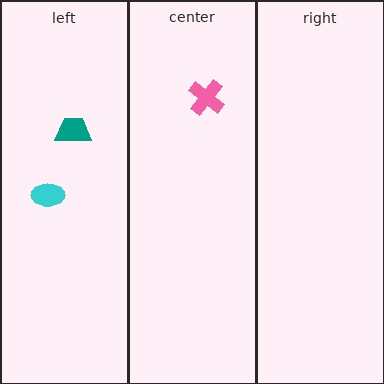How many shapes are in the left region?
2.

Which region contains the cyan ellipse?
The left region.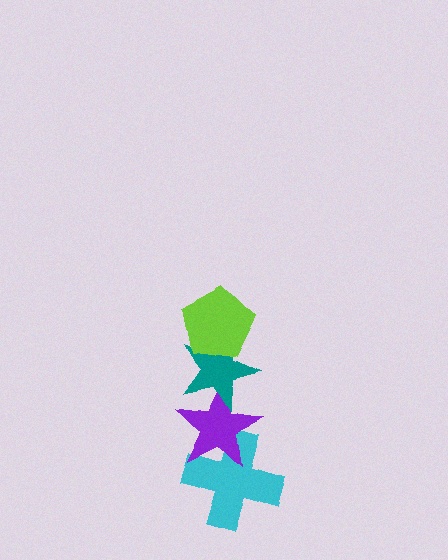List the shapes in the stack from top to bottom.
From top to bottom: the lime pentagon, the teal star, the purple star, the cyan cross.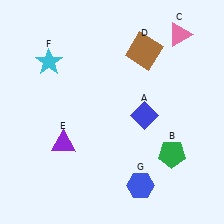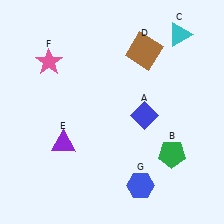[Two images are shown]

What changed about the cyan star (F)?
In Image 1, F is cyan. In Image 2, it changed to pink.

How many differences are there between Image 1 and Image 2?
There are 2 differences between the two images.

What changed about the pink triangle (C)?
In Image 1, C is pink. In Image 2, it changed to cyan.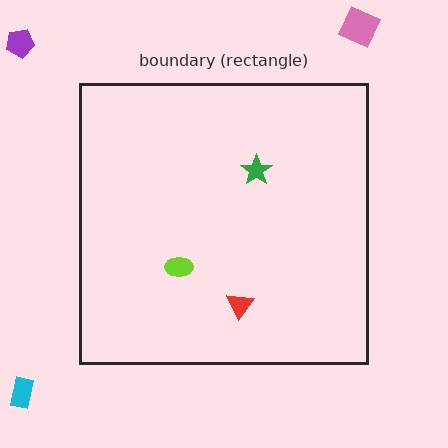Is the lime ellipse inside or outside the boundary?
Inside.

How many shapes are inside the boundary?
3 inside, 3 outside.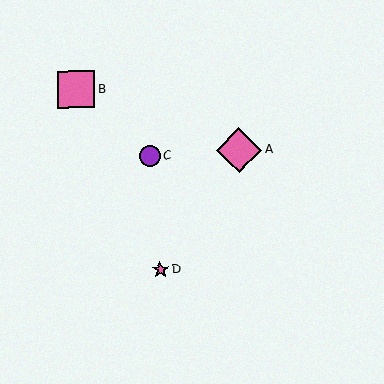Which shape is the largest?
The pink diamond (labeled A) is the largest.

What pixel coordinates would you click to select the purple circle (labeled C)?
Click at (150, 156) to select the purple circle C.